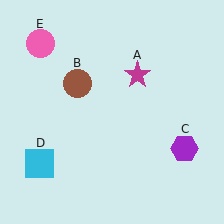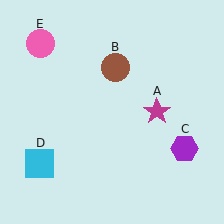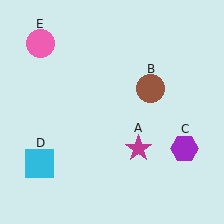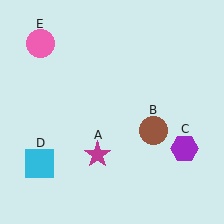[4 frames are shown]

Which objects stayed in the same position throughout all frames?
Purple hexagon (object C) and cyan square (object D) and pink circle (object E) remained stationary.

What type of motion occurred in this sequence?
The magenta star (object A), brown circle (object B) rotated clockwise around the center of the scene.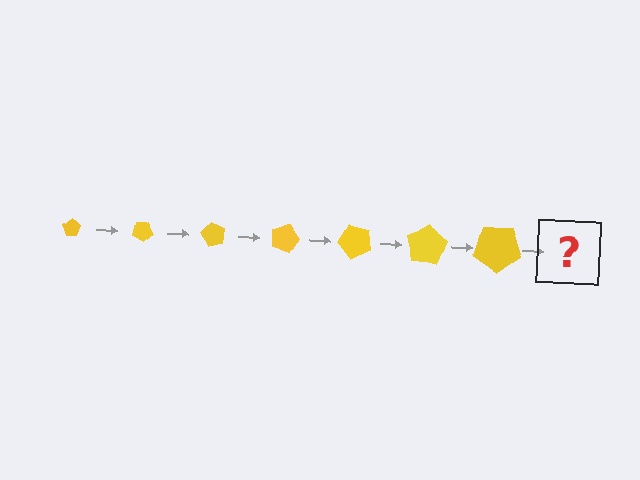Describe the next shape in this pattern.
It should be a pentagon, larger than the previous one and rotated 210 degrees from the start.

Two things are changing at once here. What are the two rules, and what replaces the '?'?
The two rules are that the pentagon grows larger each step and it rotates 30 degrees each step. The '?' should be a pentagon, larger than the previous one and rotated 210 degrees from the start.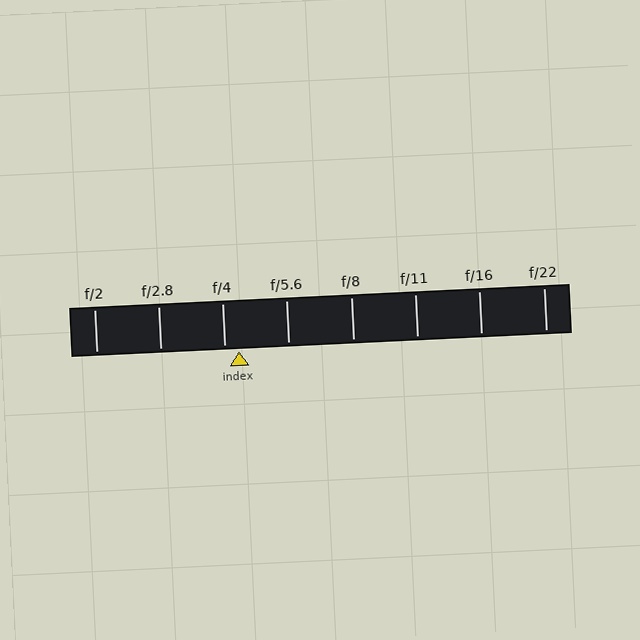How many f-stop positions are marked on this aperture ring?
There are 8 f-stop positions marked.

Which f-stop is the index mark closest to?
The index mark is closest to f/4.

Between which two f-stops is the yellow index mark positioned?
The index mark is between f/4 and f/5.6.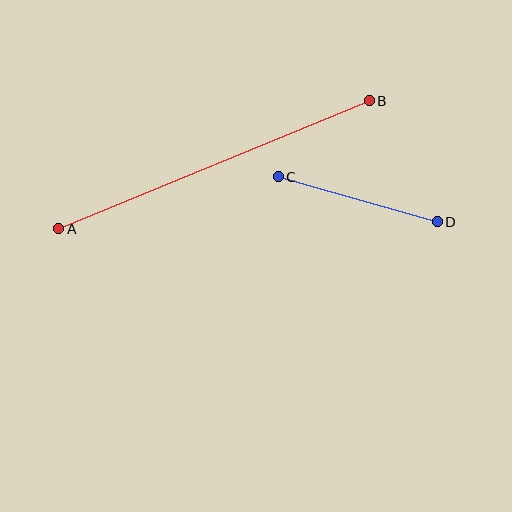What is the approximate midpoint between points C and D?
The midpoint is at approximately (358, 199) pixels.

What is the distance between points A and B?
The distance is approximately 336 pixels.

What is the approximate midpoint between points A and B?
The midpoint is at approximately (214, 165) pixels.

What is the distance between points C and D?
The distance is approximately 165 pixels.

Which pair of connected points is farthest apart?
Points A and B are farthest apart.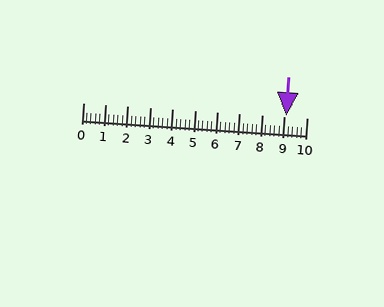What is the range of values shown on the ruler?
The ruler shows values from 0 to 10.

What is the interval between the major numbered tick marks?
The major tick marks are spaced 1 units apart.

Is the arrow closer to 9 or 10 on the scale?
The arrow is closer to 9.